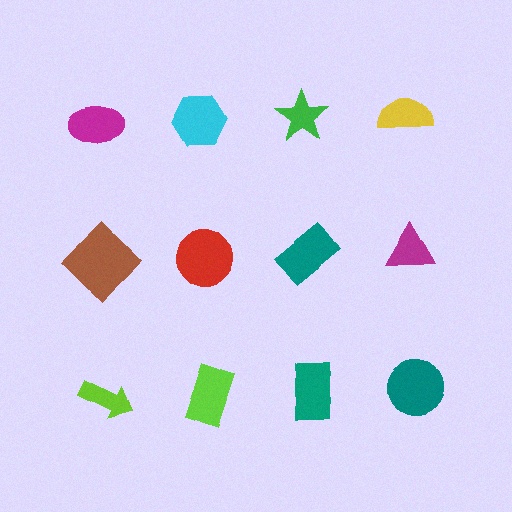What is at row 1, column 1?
A magenta ellipse.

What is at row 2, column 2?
A red circle.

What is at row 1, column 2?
A cyan hexagon.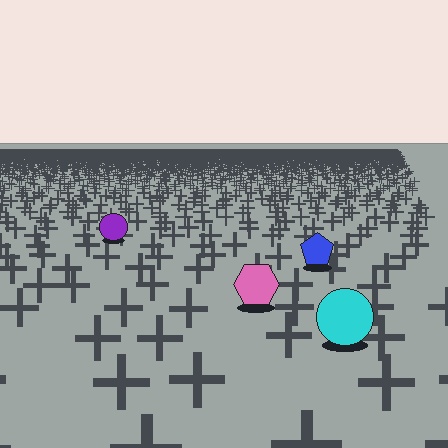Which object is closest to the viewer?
The cyan circle is closest. The texture marks near it are larger and more spread out.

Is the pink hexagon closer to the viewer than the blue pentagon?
Yes. The pink hexagon is closer — you can tell from the texture gradient: the ground texture is coarser near it.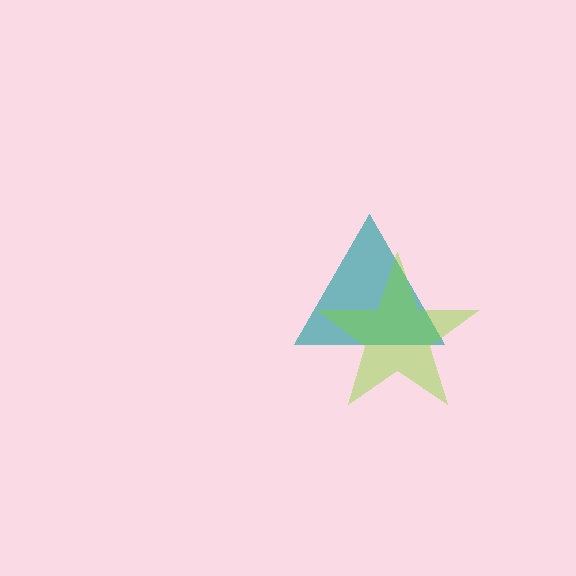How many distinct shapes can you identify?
There are 2 distinct shapes: a teal triangle, a lime star.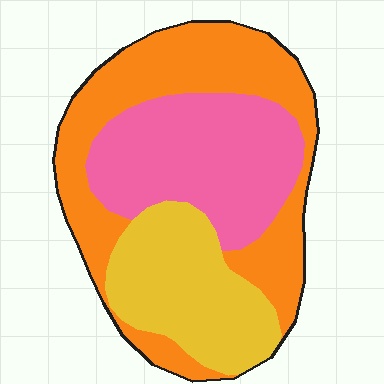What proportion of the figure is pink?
Pink covers about 35% of the figure.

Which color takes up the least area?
Yellow, at roughly 25%.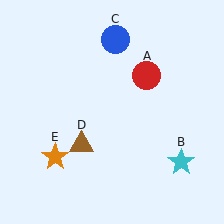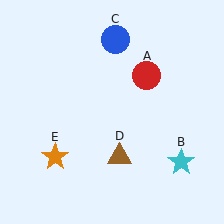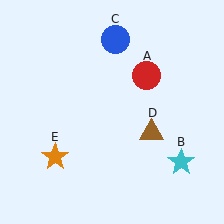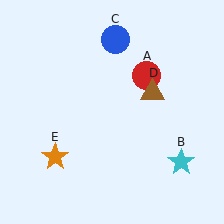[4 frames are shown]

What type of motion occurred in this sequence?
The brown triangle (object D) rotated counterclockwise around the center of the scene.